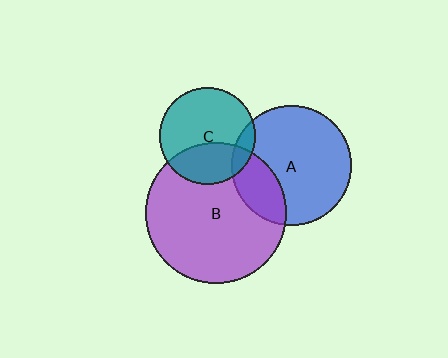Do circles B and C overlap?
Yes.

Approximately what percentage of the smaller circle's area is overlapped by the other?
Approximately 35%.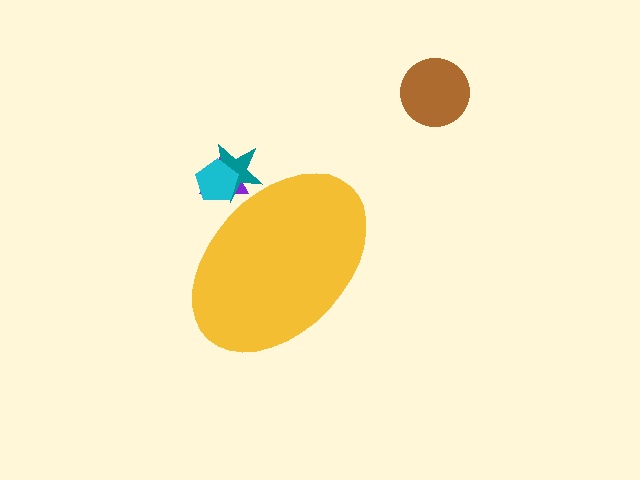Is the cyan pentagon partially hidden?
Yes, the cyan pentagon is partially hidden behind the yellow ellipse.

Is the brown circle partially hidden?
No, the brown circle is fully visible.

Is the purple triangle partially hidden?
Yes, the purple triangle is partially hidden behind the yellow ellipse.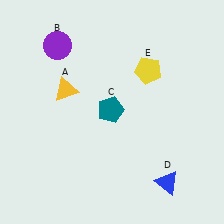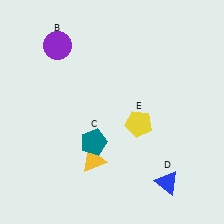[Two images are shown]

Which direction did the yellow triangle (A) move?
The yellow triangle (A) moved down.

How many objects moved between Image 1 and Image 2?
3 objects moved between the two images.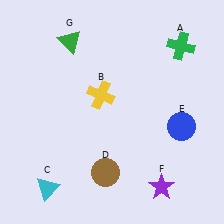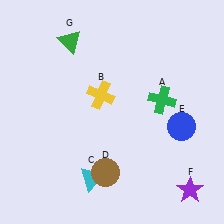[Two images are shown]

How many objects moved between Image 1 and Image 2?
3 objects moved between the two images.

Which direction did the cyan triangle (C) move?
The cyan triangle (C) moved right.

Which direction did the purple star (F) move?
The purple star (F) moved right.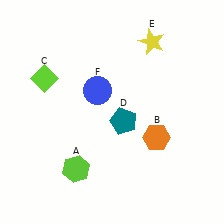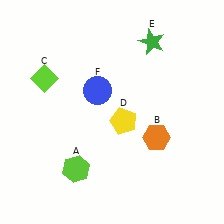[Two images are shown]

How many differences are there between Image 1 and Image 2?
There are 2 differences between the two images.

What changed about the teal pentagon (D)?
In Image 1, D is teal. In Image 2, it changed to yellow.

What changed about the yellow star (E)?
In Image 1, E is yellow. In Image 2, it changed to green.